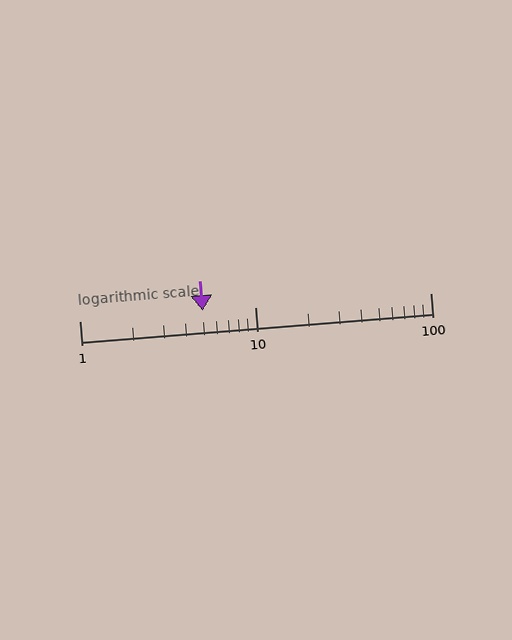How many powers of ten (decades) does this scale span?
The scale spans 2 decades, from 1 to 100.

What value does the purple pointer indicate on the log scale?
The pointer indicates approximately 5.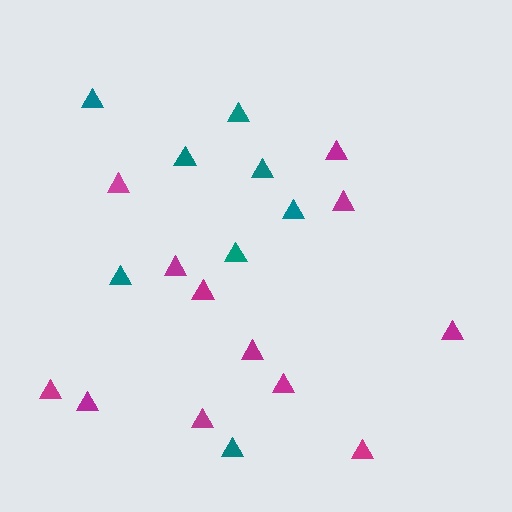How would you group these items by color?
There are 2 groups: one group of magenta triangles (12) and one group of teal triangles (8).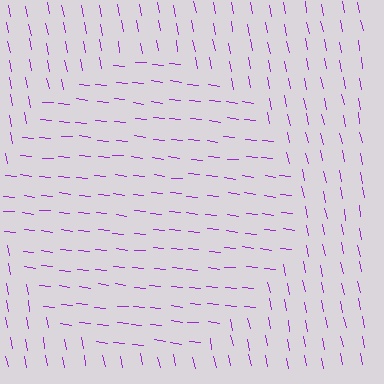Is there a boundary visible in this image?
Yes, there is a texture boundary formed by a change in line orientation.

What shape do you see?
I see a circle.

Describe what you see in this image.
The image is filled with small purple line segments. A circle region in the image has lines oriented differently from the surrounding lines, creating a visible texture boundary.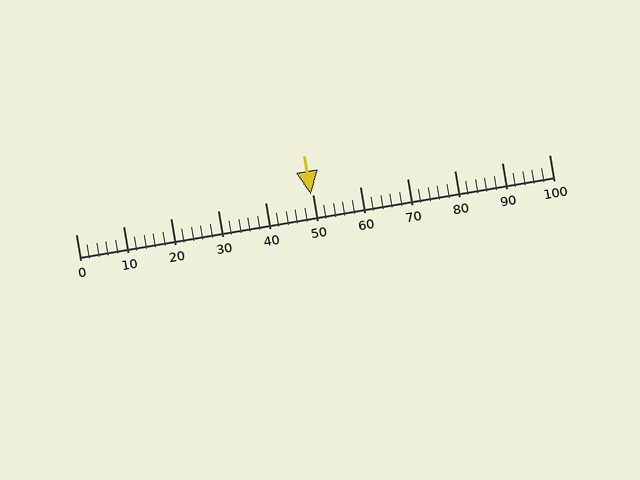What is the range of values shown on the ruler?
The ruler shows values from 0 to 100.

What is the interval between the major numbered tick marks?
The major tick marks are spaced 10 units apart.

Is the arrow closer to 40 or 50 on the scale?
The arrow is closer to 50.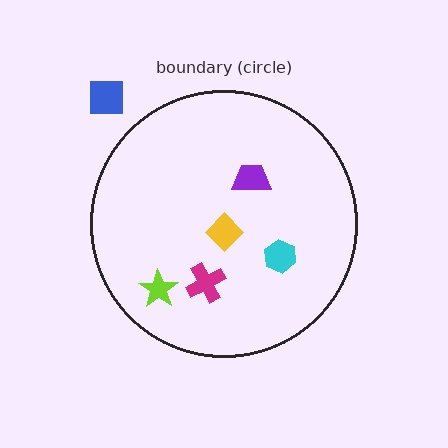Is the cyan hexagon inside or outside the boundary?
Inside.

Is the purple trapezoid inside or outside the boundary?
Inside.